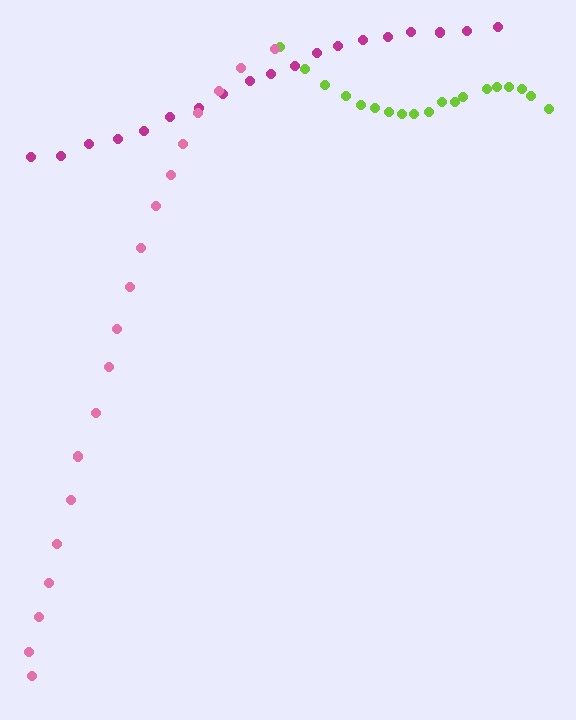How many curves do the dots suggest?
There are 3 distinct paths.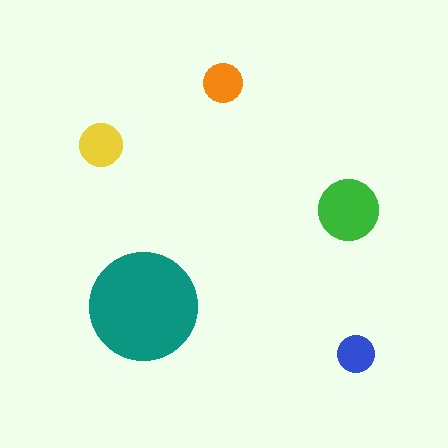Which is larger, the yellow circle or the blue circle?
The yellow one.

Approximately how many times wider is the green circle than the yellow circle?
About 1.5 times wider.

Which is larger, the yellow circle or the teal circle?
The teal one.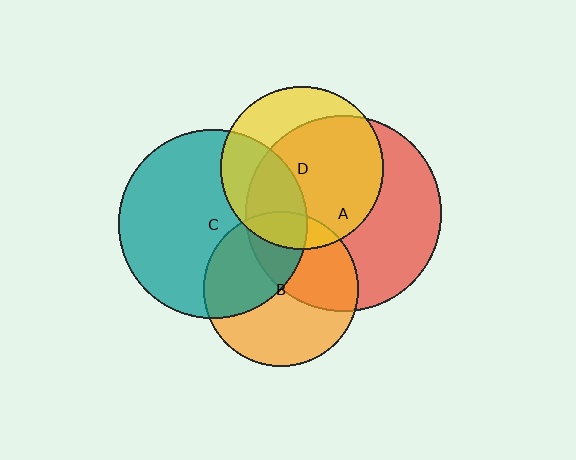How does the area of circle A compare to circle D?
Approximately 1.4 times.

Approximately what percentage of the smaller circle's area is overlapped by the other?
Approximately 40%.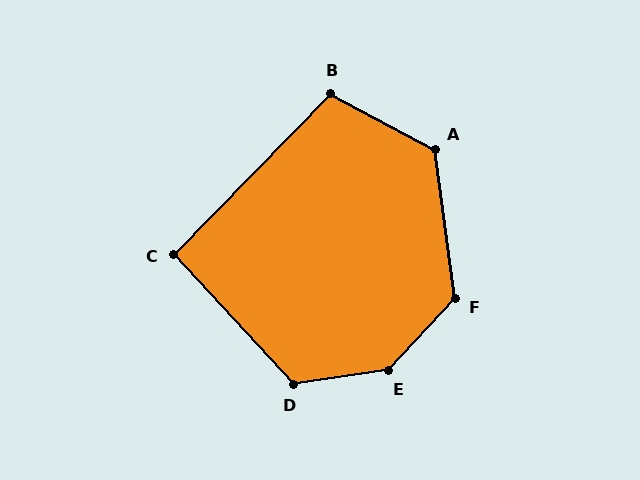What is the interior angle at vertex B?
Approximately 106 degrees (obtuse).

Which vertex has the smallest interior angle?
C, at approximately 93 degrees.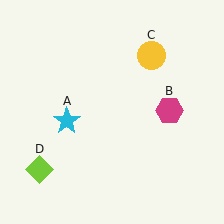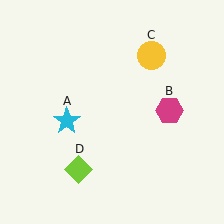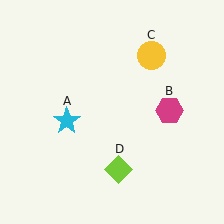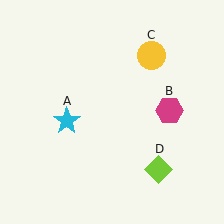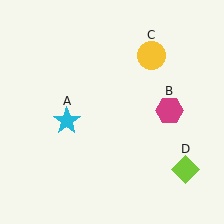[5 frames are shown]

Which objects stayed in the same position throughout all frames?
Cyan star (object A) and magenta hexagon (object B) and yellow circle (object C) remained stationary.